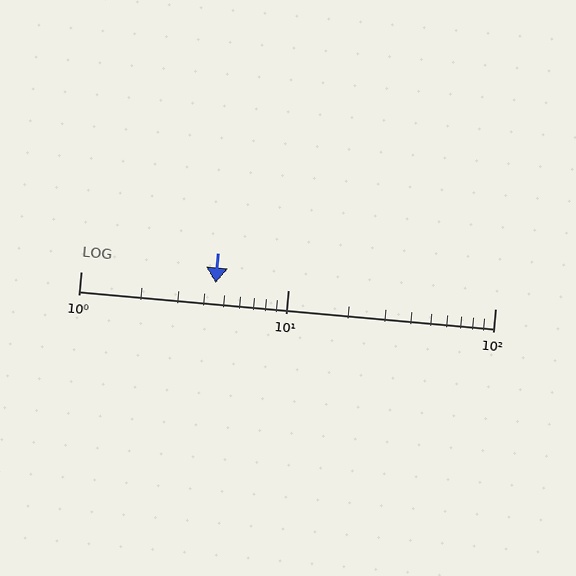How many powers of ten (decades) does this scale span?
The scale spans 2 decades, from 1 to 100.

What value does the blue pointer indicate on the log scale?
The pointer indicates approximately 4.5.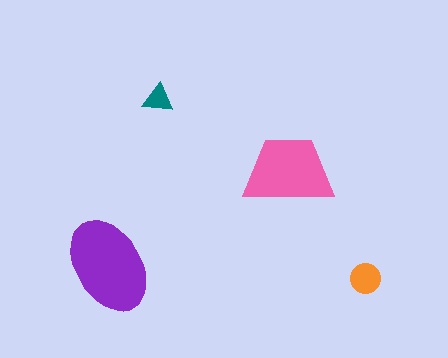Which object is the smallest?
The teal triangle.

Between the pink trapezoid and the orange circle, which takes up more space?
The pink trapezoid.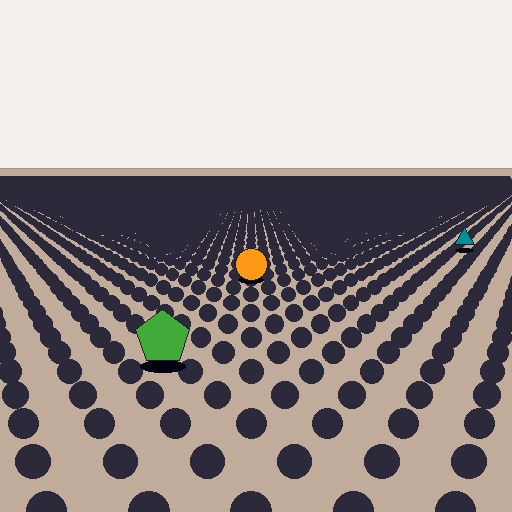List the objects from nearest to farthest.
From nearest to farthest: the green pentagon, the orange circle, the teal triangle.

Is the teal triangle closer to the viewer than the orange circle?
No. The orange circle is closer — you can tell from the texture gradient: the ground texture is coarser near it.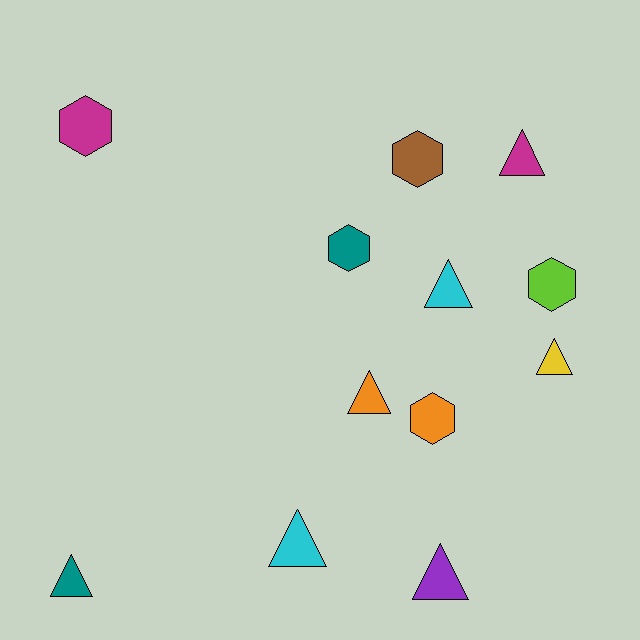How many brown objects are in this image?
There is 1 brown object.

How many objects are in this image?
There are 12 objects.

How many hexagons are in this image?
There are 5 hexagons.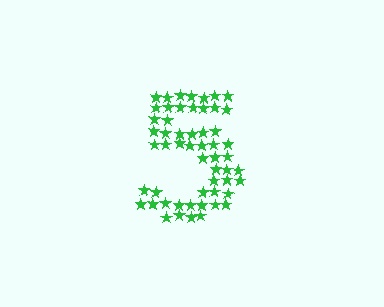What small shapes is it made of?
It is made of small stars.